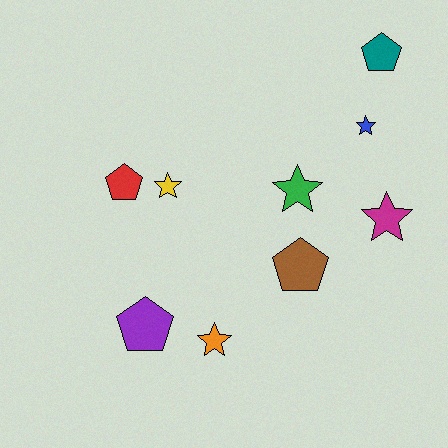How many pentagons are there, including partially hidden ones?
There are 4 pentagons.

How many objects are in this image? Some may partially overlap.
There are 9 objects.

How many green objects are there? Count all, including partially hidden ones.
There is 1 green object.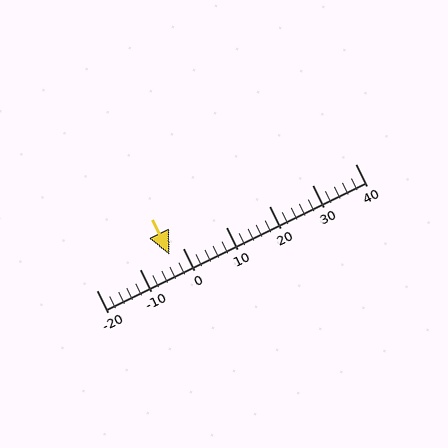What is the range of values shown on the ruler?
The ruler shows values from -20 to 40.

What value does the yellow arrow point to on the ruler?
The yellow arrow points to approximately -3.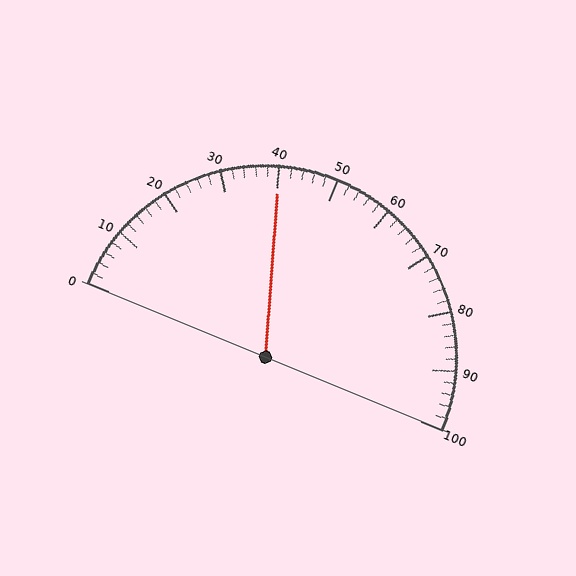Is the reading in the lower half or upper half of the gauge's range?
The reading is in the lower half of the range (0 to 100).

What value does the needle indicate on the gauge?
The needle indicates approximately 40.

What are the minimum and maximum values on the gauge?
The gauge ranges from 0 to 100.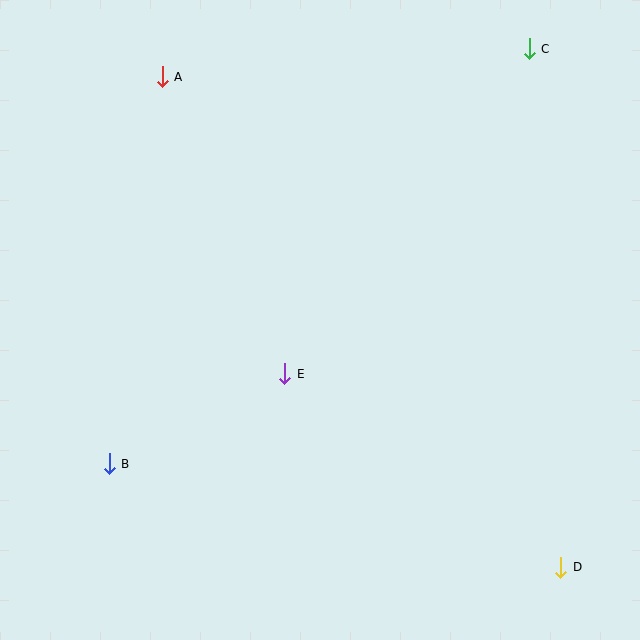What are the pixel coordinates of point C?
Point C is at (529, 49).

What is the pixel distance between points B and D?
The distance between B and D is 463 pixels.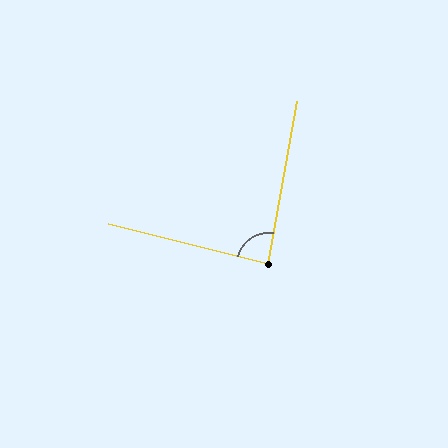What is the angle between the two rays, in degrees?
Approximately 86 degrees.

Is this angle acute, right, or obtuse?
It is approximately a right angle.